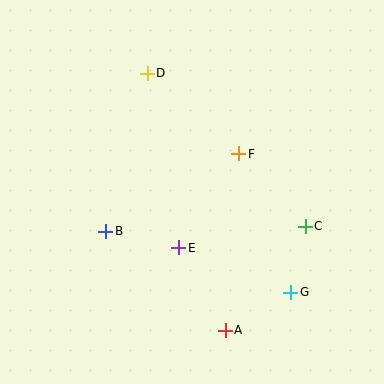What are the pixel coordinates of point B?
Point B is at (106, 231).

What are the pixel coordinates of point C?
Point C is at (305, 226).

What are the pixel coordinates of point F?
Point F is at (239, 154).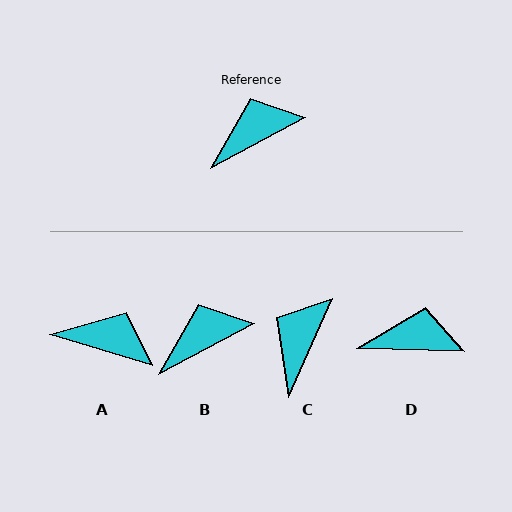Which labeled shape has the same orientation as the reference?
B.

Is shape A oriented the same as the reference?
No, it is off by about 45 degrees.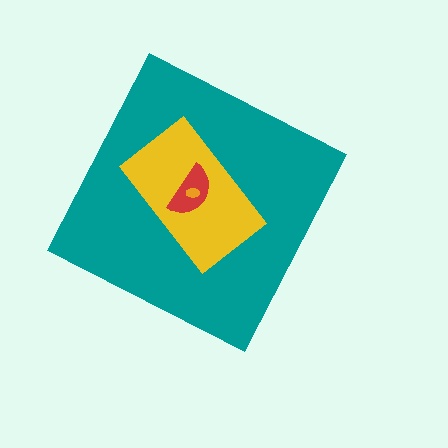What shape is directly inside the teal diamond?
The yellow rectangle.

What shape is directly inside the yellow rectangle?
The red semicircle.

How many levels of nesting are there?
4.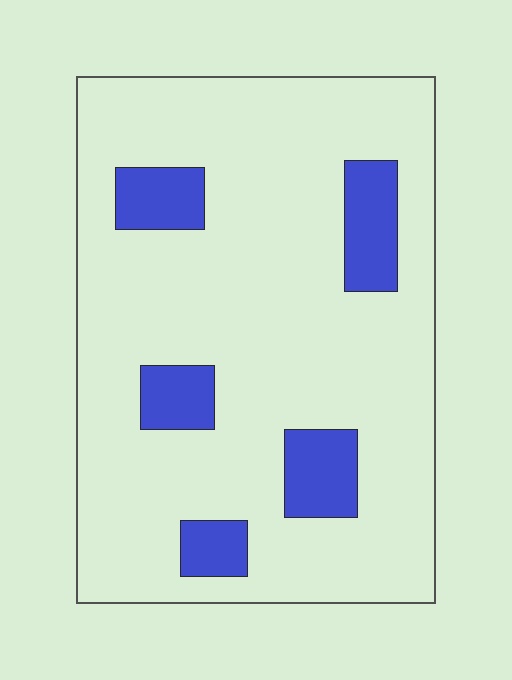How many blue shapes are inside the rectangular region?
5.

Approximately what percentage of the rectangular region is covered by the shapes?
Approximately 15%.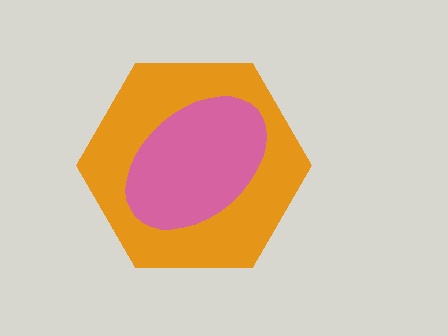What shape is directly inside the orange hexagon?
The pink ellipse.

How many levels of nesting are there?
2.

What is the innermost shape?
The pink ellipse.